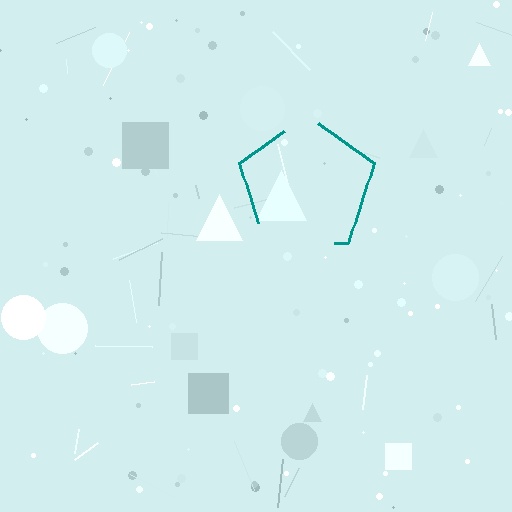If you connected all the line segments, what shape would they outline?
They would outline a pentagon.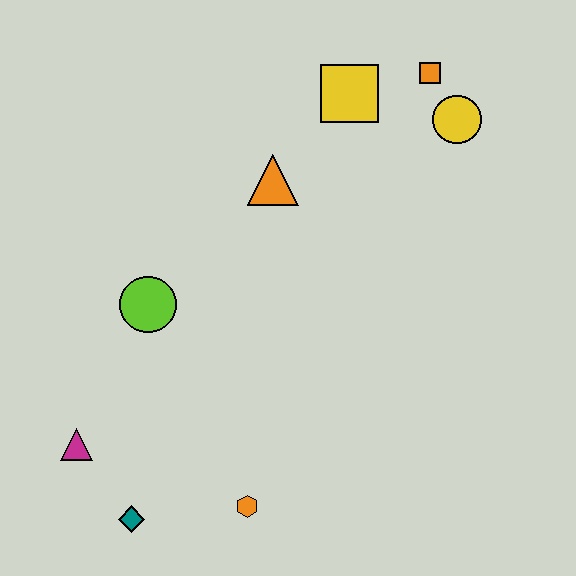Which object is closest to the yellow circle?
The orange square is closest to the yellow circle.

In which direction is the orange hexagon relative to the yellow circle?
The orange hexagon is below the yellow circle.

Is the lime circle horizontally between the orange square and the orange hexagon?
No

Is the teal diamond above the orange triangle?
No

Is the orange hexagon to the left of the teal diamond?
No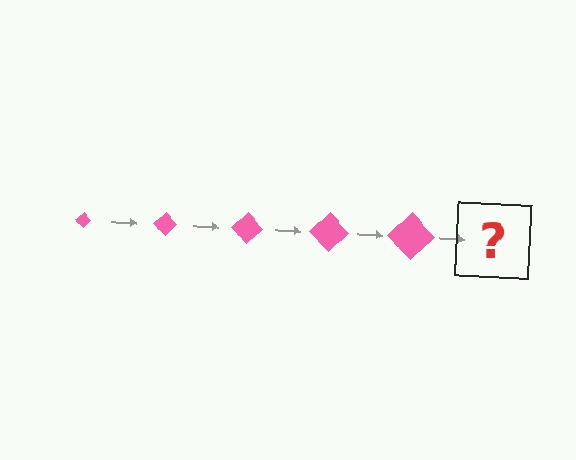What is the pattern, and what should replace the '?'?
The pattern is that the diamond gets progressively larger each step. The '?' should be a pink diamond, larger than the previous one.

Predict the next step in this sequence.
The next step is a pink diamond, larger than the previous one.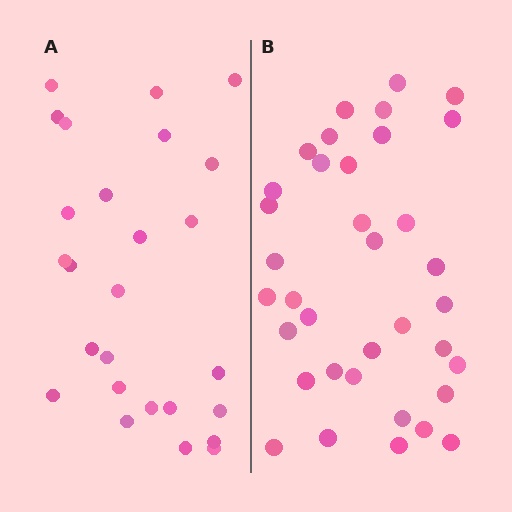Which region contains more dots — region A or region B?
Region B (the right region) has more dots.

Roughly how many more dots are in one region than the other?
Region B has roughly 10 or so more dots than region A.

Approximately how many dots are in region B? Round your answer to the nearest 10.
About 40 dots. (The exact count is 36, which rounds to 40.)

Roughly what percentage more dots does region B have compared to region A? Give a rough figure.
About 40% more.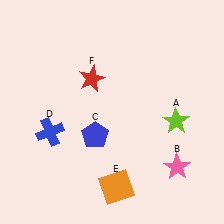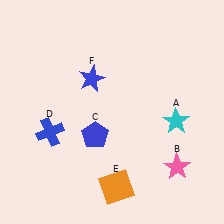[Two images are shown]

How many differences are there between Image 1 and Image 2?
There are 2 differences between the two images.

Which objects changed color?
A changed from lime to cyan. F changed from red to blue.